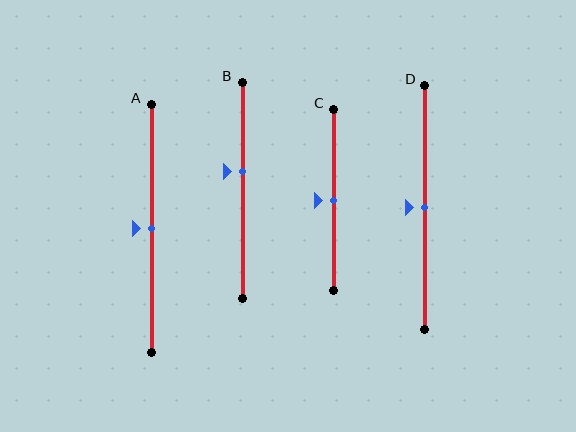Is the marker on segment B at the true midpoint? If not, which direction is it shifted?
No, the marker on segment B is shifted upward by about 9% of the segment length.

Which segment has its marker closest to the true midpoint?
Segment A has its marker closest to the true midpoint.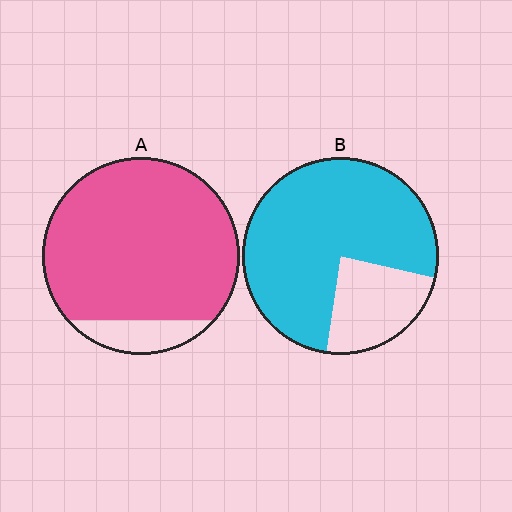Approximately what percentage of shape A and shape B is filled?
A is approximately 90% and B is approximately 75%.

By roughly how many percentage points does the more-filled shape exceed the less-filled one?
By roughly 10 percentage points (A over B).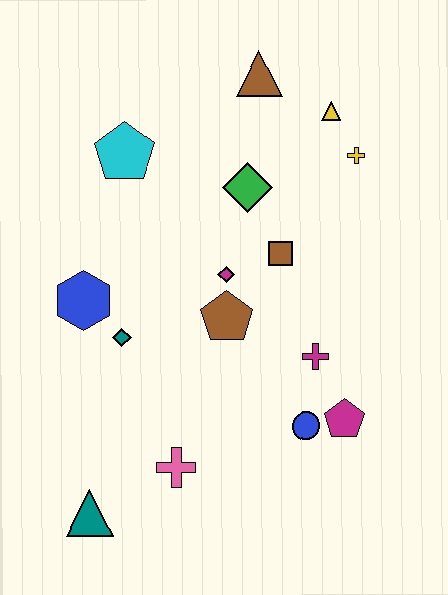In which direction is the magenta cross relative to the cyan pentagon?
The magenta cross is below the cyan pentagon.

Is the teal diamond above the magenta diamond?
No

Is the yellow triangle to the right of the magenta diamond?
Yes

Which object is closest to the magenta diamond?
The brown pentagon is closest to the magenta diamond.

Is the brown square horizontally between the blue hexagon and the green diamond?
No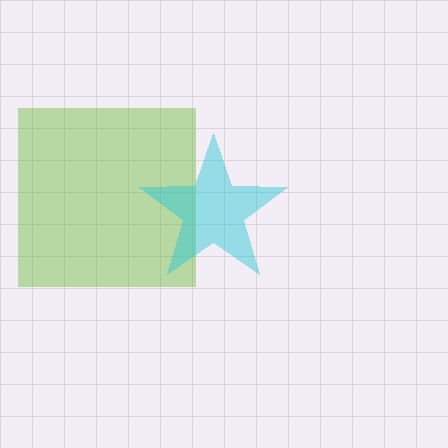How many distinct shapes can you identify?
There are 2 distinct shapes: a lime square, a cyan star.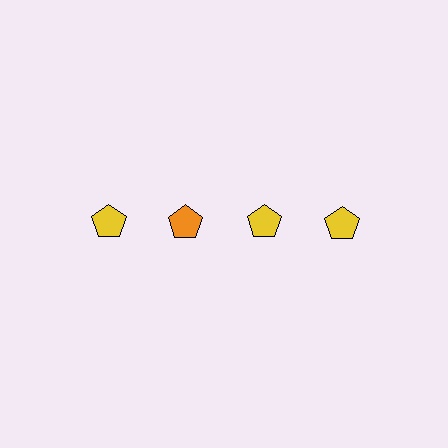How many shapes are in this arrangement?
There are 4 shapes arranged in a grid pattern.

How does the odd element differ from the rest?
It has a different color: orange instead of yellow.